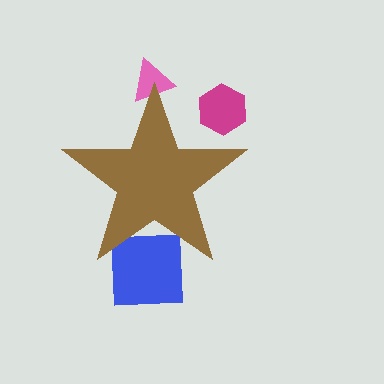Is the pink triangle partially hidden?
Yes, the pink triangle is partially hidden behind the brown star.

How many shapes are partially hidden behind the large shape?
3 shapes are partially hidden.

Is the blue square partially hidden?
Yes, the blue square is partially hidden behind the brown star.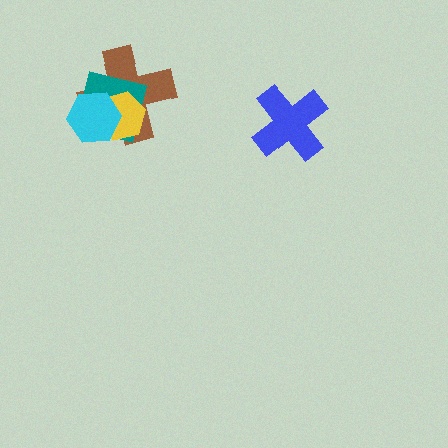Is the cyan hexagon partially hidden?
No, no other shape covers it.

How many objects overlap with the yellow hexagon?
3 objects overlap with the yellow hexagon.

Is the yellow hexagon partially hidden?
Yes, it is partially covered by another shape.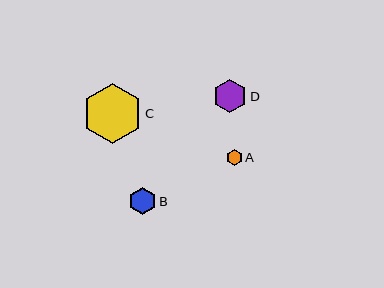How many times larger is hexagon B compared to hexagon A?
Hexagon B is approximately 1.7 times the size of hexagon A.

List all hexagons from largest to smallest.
From largest to smallest: C, D, B, A.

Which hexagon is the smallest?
Hexagon A is the smallest with a size of approximately 16 pixels.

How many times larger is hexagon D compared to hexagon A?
Hexagon D is approximately 2.1 times the size of hexagon A.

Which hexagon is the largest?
Hexagon C is the largest with a size of approximately 60 pixels.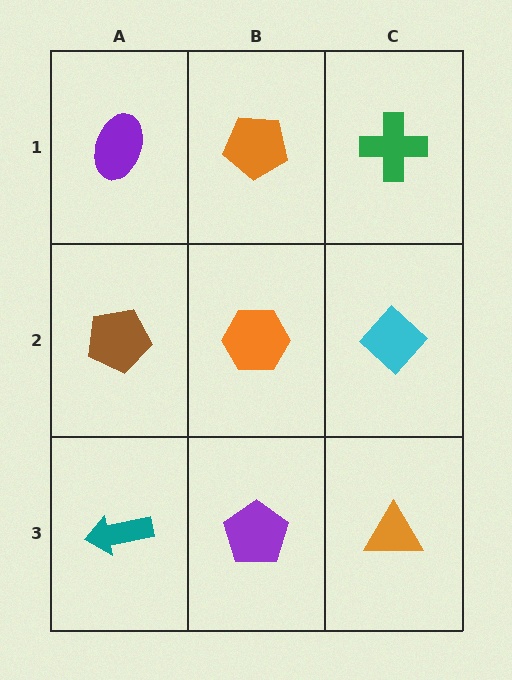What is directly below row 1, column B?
An orange hexagon.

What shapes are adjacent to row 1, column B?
An orange hexagon (row 2, column B), a purple ellipse (row 1, column A), a green cross (row 1, column C).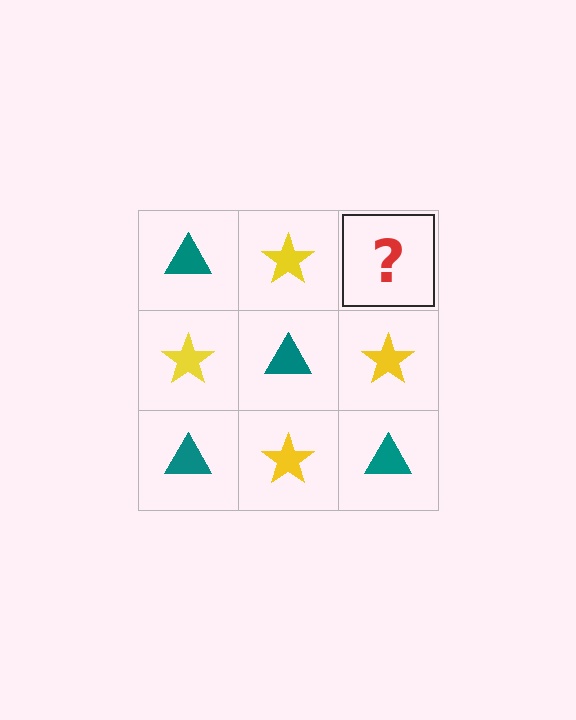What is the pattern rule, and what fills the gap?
The rule is that it alternates teal triangle and yellow star in a checkerboard pattern. The gap should be filled with a teal triangle.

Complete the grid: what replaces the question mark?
The question mark should be replaced with a teal triangle.